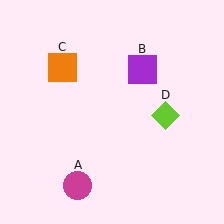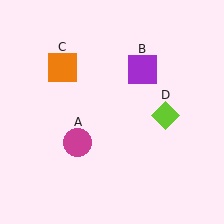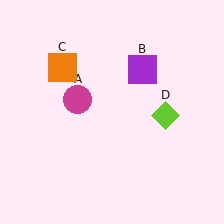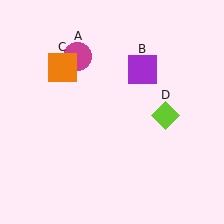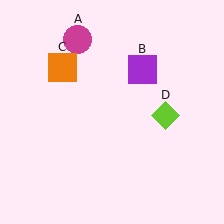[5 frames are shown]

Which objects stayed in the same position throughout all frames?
Purple square (object B) and orange square (object C) and lime diamond (object D) remained stationary.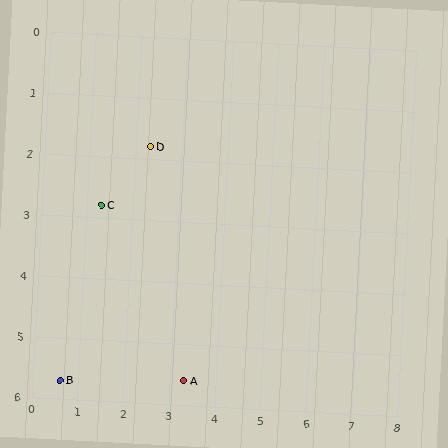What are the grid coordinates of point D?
Point D is at approximately (2.3, 1.8).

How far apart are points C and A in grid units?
Points C and A are about 3.4 grid units apart.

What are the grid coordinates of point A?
Point A is at approximately (3.3, 5.6).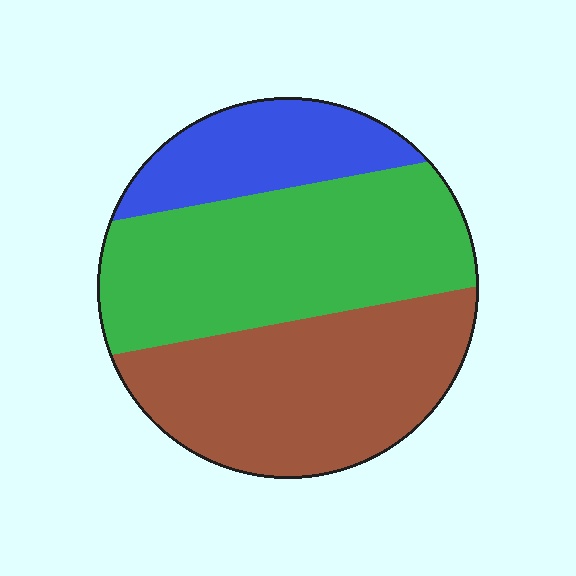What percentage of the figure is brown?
Brown takes up between a third and a half of the figure.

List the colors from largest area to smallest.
From largest to smallest: green, brown, blue.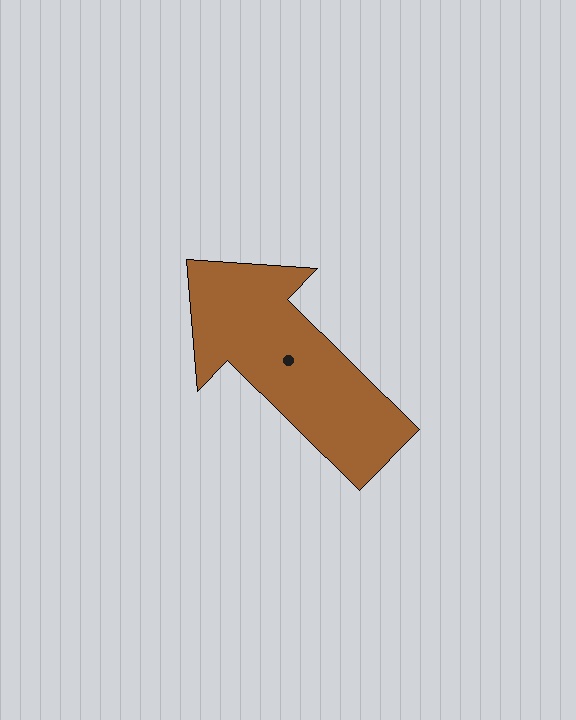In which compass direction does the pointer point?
Northwest.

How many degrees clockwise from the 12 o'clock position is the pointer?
Approximately 315 degrees.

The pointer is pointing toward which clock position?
Roughly 10 o'clock.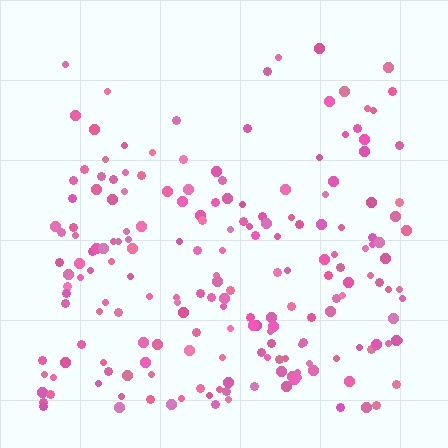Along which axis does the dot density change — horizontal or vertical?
Vertical.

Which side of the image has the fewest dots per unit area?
The top.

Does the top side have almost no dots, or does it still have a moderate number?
Still a moderate number, just noticeably fewer than the bottom.